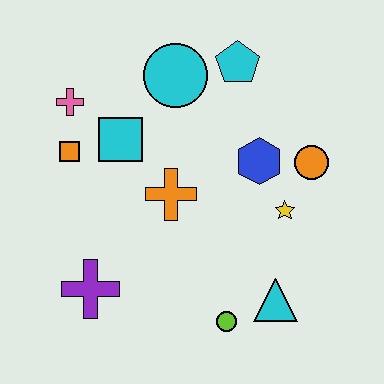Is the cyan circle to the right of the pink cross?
Yes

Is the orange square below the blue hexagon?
No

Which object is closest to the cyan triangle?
The lime circle is closest to the cyan triangle.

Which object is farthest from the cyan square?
The cyan triangle is farthest from the cyan square.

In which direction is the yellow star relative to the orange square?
The yellow star is to the right of the orange square.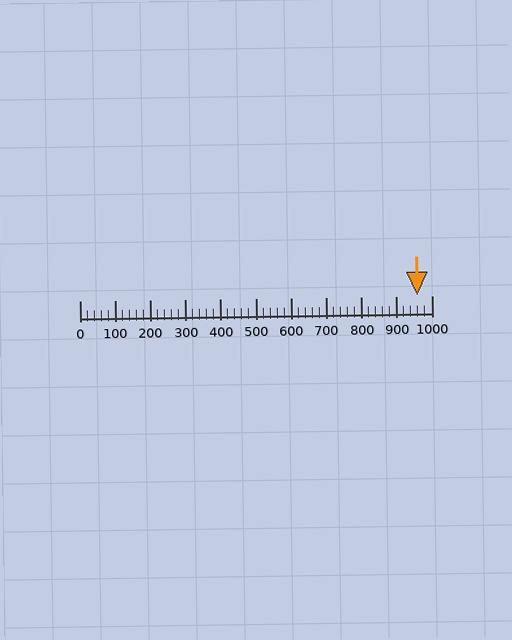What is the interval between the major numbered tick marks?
The major tick marks are spaced 100 units apart.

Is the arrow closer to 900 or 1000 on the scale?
The arrow is closer to 1000.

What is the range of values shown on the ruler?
The ruler shows values from 0 to 1000.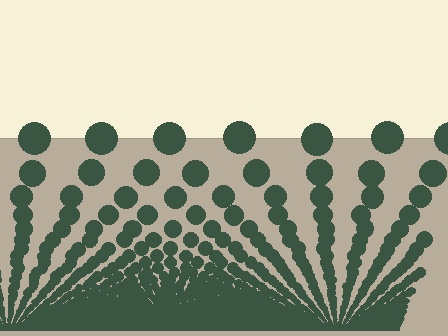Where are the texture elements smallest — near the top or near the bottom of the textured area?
Near the bottom.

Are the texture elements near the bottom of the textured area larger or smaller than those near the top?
Smaller. The gradient is inverted — elements near the bottom are smaller and denser.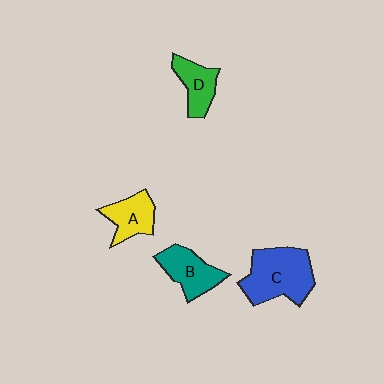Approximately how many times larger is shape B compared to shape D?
Approximately 1.2 times.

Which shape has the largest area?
Shape C (blue).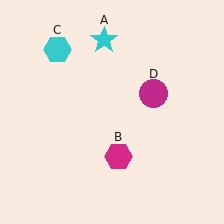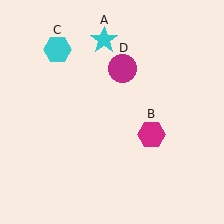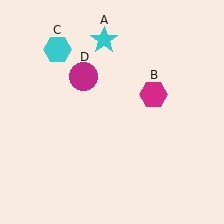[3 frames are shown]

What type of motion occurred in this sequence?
The magenta hexagon (object B), magenta circle (object D) rotated counterclockwise around the center of the scene.